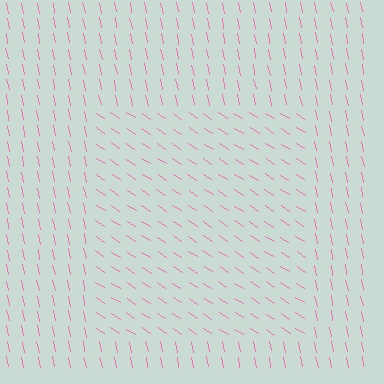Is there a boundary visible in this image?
Yes, there is a texture boundary formed by a change in line orientation.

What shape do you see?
I see a rectangle.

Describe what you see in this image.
The image is filled with small pink line segments. A rectangle region in the image has lines oriented differently from the surrounding lines, creating a visible texture boundary.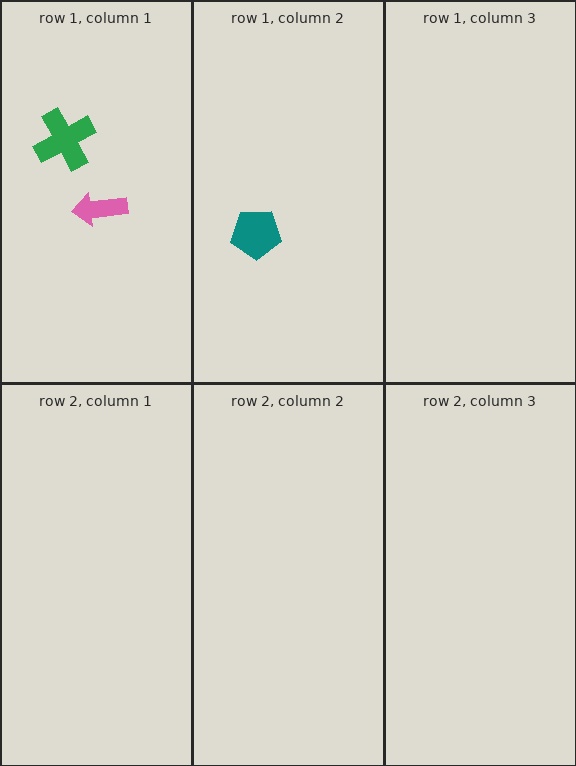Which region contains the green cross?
The row 1, column 1 region.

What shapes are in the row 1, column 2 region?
The teal pentagon.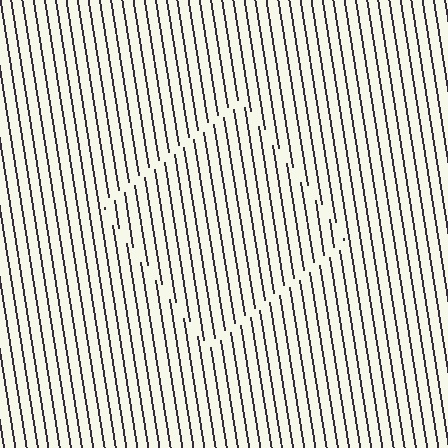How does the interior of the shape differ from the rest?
The interior of the shape contains the same grating, shifted by half a period — the contour is defined by the phase discontinuity where line-ends from the inner and outer gratings abut.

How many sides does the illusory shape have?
4 sides — the line-ends trace a square.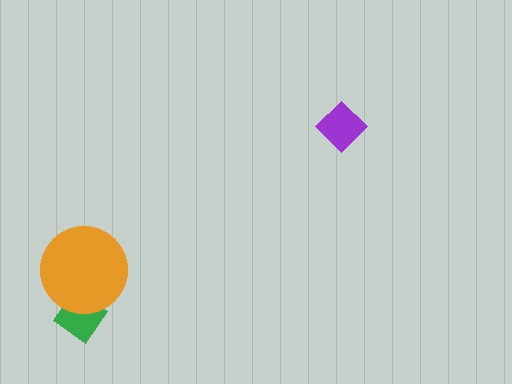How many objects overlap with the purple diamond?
0 objects overlap with the purple diamond.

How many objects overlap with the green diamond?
1 object overlaps with the green diamond.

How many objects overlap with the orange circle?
1 object overlaps with the orange circle.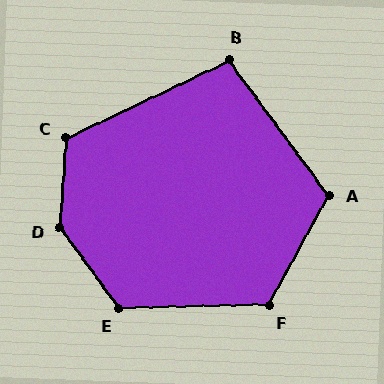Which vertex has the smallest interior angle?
B, at approximately 101 degrees.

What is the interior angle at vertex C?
Approximately 120 degrees (obtuse).